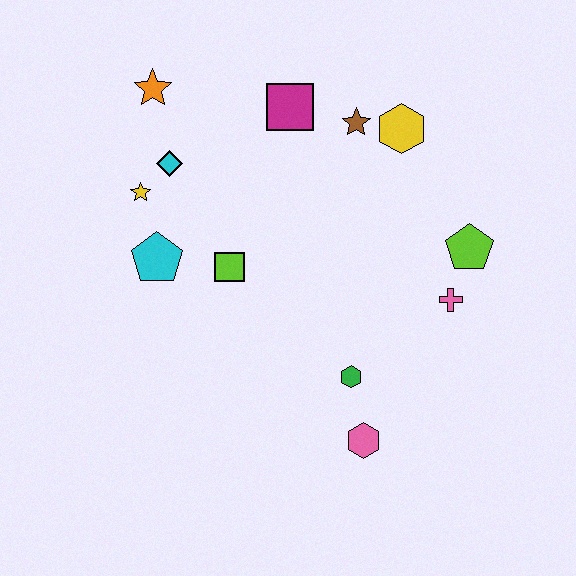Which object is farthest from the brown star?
The pink hexagon is farthest from the brown star.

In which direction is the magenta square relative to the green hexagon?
The magenta square is above the green hexagon.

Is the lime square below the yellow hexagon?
Yes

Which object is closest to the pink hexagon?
The green hexagon is closest to the pink hexagon.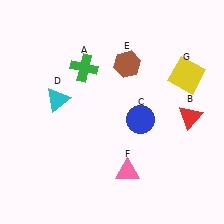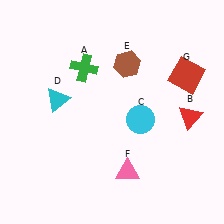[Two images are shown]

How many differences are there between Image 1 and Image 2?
There are 2 differences between the two images.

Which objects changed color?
C changed from blue to cyan. G changed from yellow to red.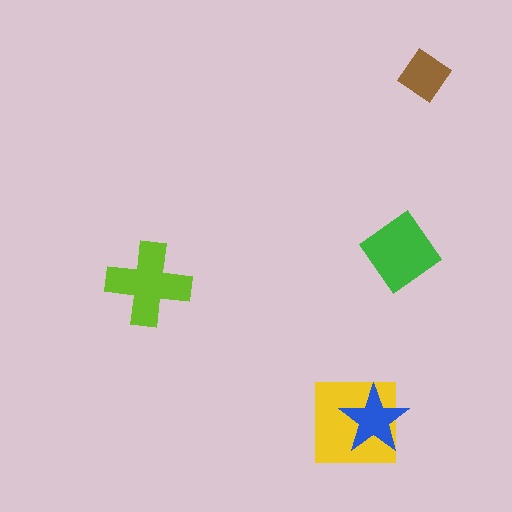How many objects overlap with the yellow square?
1 object overlaps with the yellow square.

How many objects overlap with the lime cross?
0 objects overlap with the lime cross.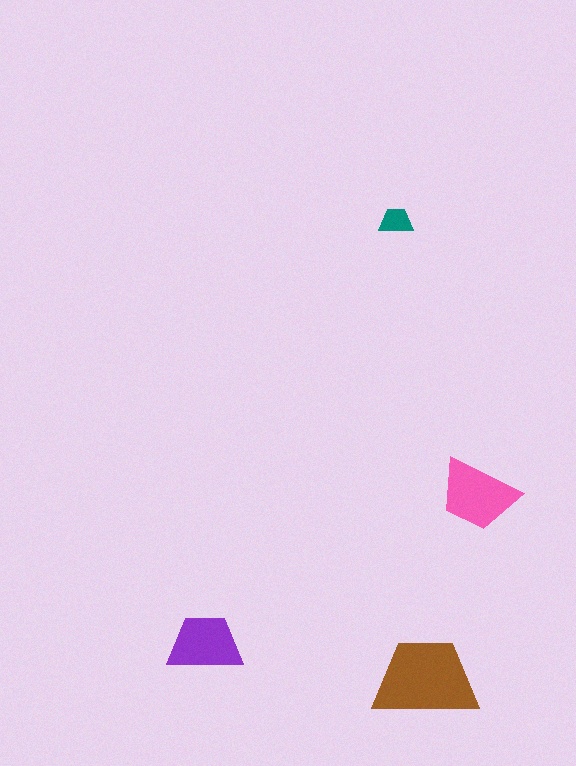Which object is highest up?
The teal trapezoid is topmost.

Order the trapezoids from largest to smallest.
the brown one, the pink one, the purple one, the teal one.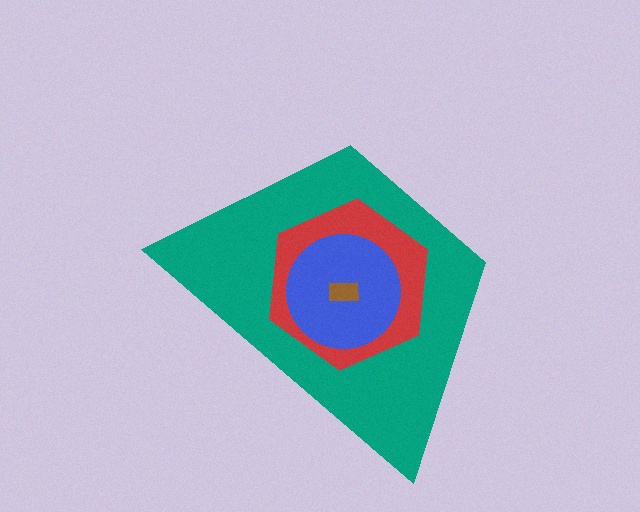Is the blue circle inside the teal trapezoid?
Yes.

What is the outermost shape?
The teal trapezoid.